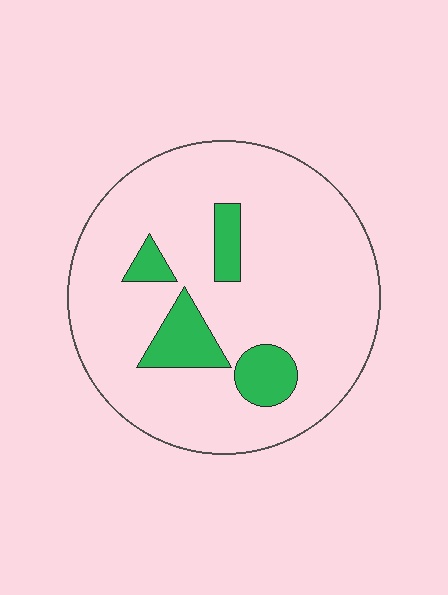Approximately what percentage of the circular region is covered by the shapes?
Approximately 15%.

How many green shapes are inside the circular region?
4.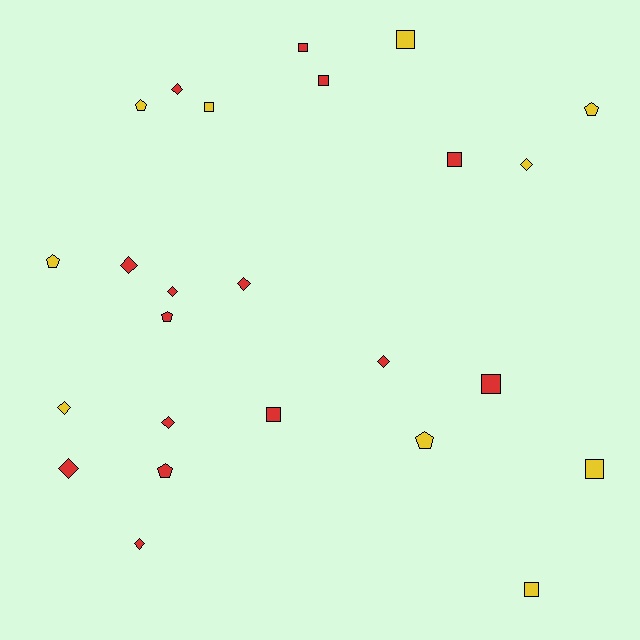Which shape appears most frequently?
Diamond, with 10 objects.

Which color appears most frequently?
Red, with 15 objects.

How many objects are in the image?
There are 25 objects.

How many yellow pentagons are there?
There are 4 yellow pentagons.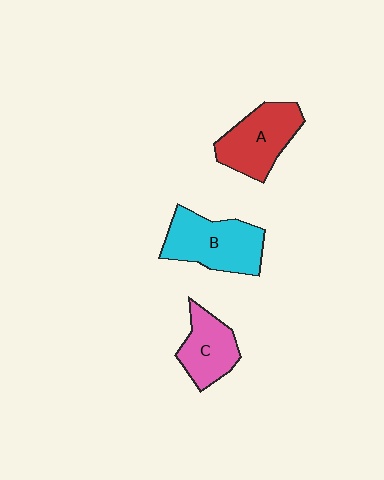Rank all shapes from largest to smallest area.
From largest to smallest: B (cyan), A (red), C (pink).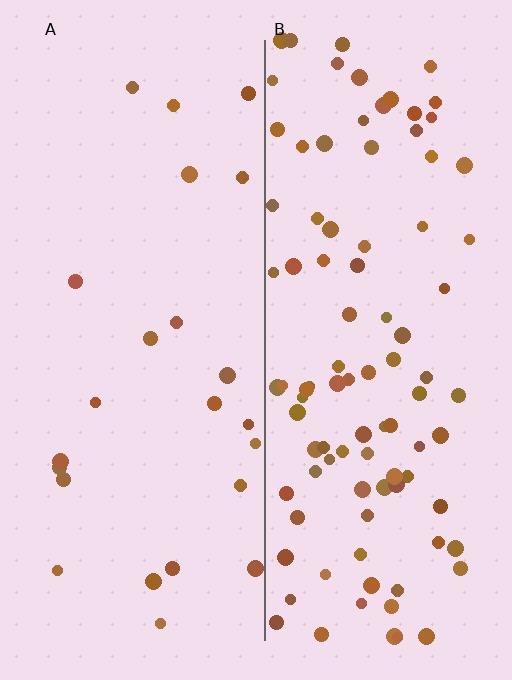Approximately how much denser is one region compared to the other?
Approximately 4.1× — region B over region A.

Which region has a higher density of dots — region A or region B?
B (the right).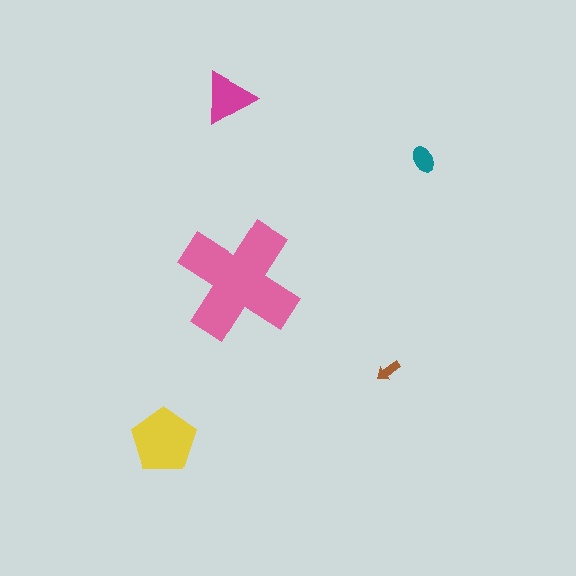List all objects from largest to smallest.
The pink cross, the yellow pentagon, the magenta triangle, the teal ellipse, the brown arrow.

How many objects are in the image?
There are 5 objects in the image.